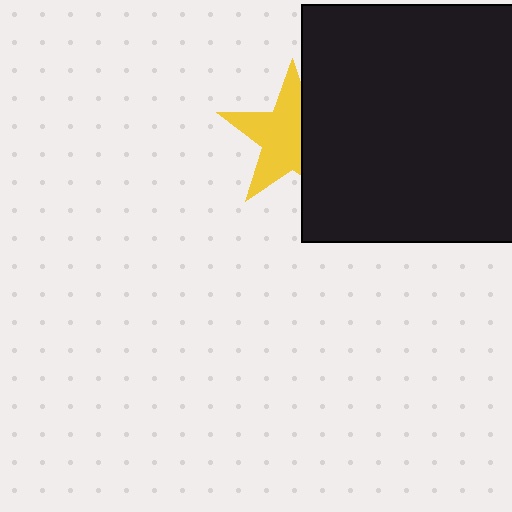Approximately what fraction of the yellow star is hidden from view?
Roughly 38% of the yellow star is hidden behind the black square.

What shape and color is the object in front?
The object in front is a black square.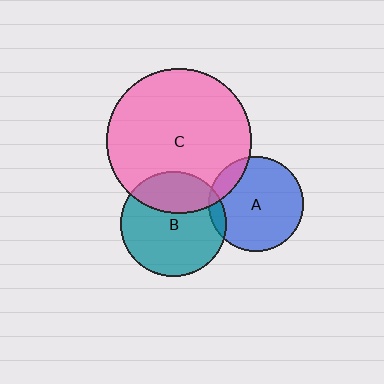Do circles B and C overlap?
Yes.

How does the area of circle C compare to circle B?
Approximately 1.9 times.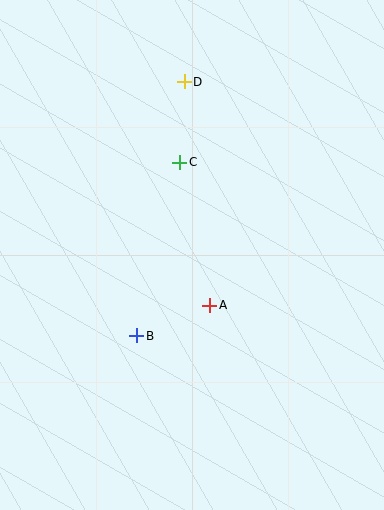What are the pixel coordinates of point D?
Point D is at (184, 82).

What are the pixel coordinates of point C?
Point C is at (180, 162).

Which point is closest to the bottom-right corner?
Point A is closest to the bottom-right corner.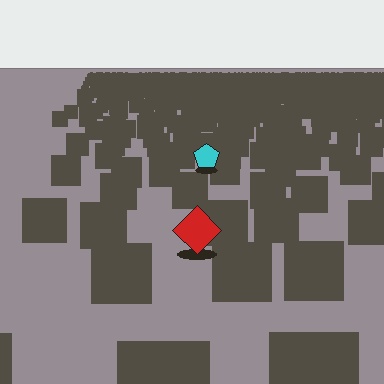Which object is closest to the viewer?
The red diamond is closest. The texture marks near it are larger and more spread out.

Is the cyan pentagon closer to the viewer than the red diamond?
No. The red diamond is closer — you can tell from the texture gradient: the ground texture is coarser near it.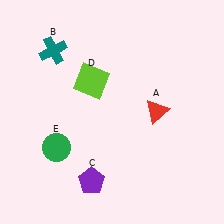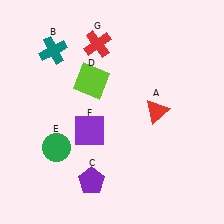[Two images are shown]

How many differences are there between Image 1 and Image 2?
There are 2 differences between the two images.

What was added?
A purple square (F), a red cross (G) were added in Image 2.